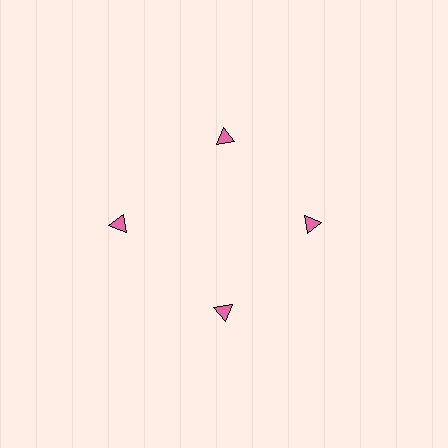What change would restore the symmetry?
The symmetry would be restored by moving it inward, back onto the ring so that all 4 triangles sit at equal angles and equal distance from the center.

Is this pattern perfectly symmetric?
No. The 4 pink triangles are arranged in a ring, but one element near the 9 o'clock position is pushed outward from the center, breaking the 4-fold rotational symmetry.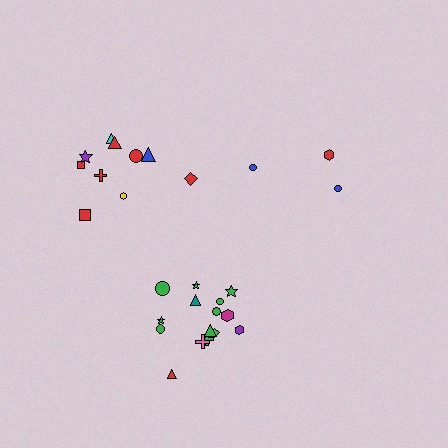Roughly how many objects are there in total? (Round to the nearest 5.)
Roughly 30 objects in total.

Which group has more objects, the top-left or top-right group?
The top-left group.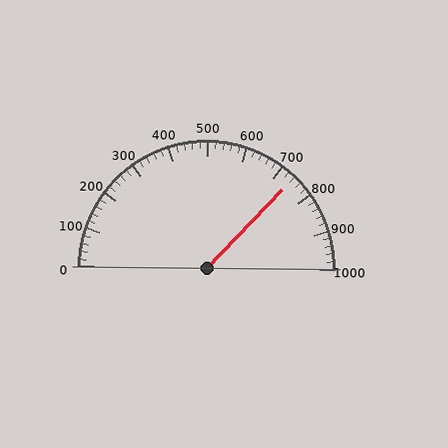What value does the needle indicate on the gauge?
The needle indicates approximately 740.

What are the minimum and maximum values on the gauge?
The gauge ranges from 0 to 1000.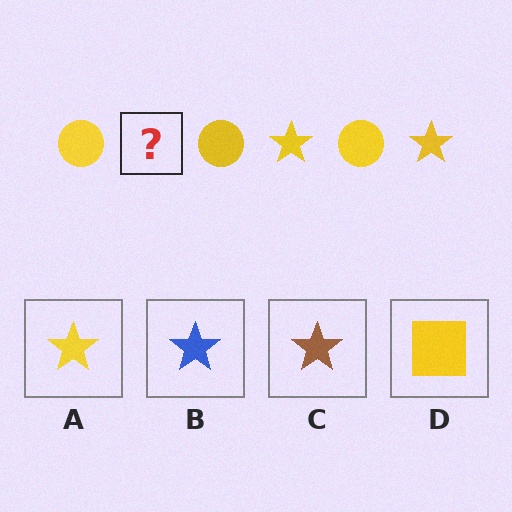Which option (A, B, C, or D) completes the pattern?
A.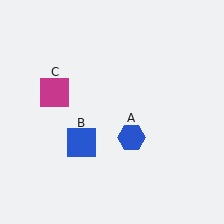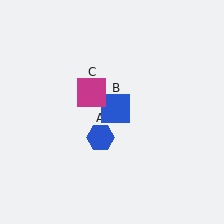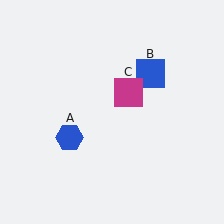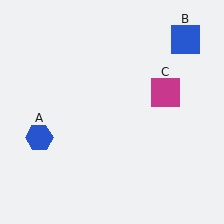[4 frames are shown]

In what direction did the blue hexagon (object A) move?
The blue hexagon (object A) moved left.